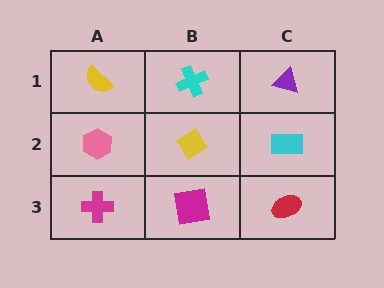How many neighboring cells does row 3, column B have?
3.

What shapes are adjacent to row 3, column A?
A pink hexagon (row 2, column A), a magenta square (row 3, column B).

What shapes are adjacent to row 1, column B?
A yellow diamond (row 2, column B), a yellow semicircle (row 1, column A), a purple triangle (row 1, column C).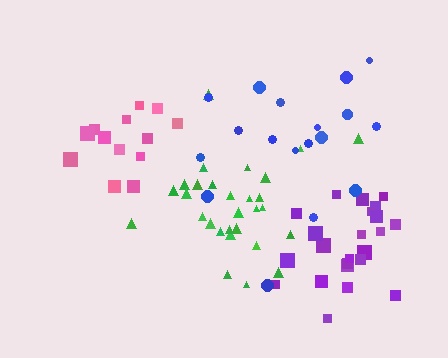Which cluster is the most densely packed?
Purple.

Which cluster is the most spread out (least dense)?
Blue.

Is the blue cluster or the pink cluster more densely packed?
Pink.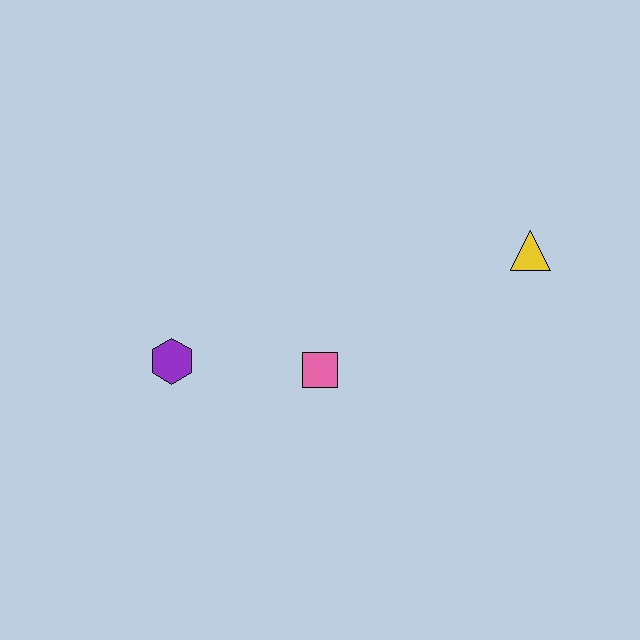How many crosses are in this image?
There are no crosses.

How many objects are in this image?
There are 3 objects.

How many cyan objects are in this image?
There are no cyan objects.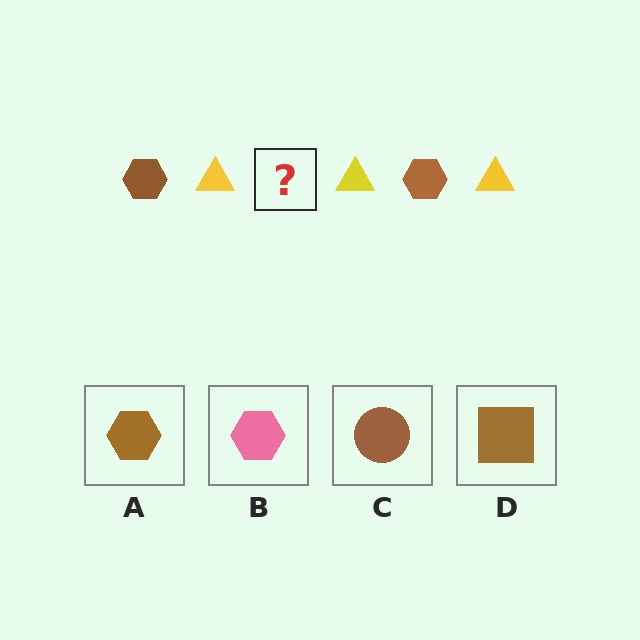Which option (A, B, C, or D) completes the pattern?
A.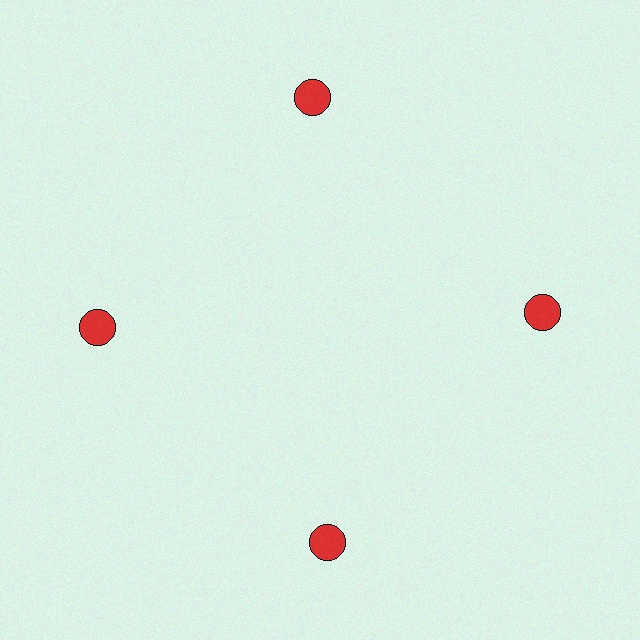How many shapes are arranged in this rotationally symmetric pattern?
There are 4 shapes, arranged in 4 groups of 1.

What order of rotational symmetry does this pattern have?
This pattern has 4-fold rotational symmetry.